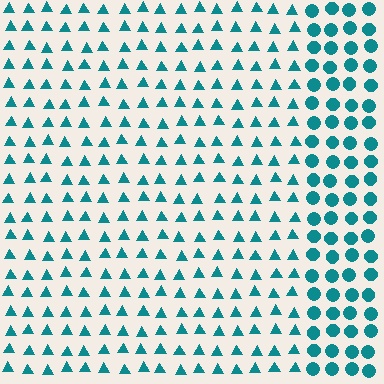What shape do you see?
I see a rectangle.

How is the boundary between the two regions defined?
The boundary is defined by a change in element shape: triangles inside vs. circles outside. All elements share the same color and spacing.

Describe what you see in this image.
The image is filled with small teal elements arranged in a uniform grid. A rectangle-shaped region contains triangles, while the surrounding area contains circles. The boundary is defined purely by the change in element shape.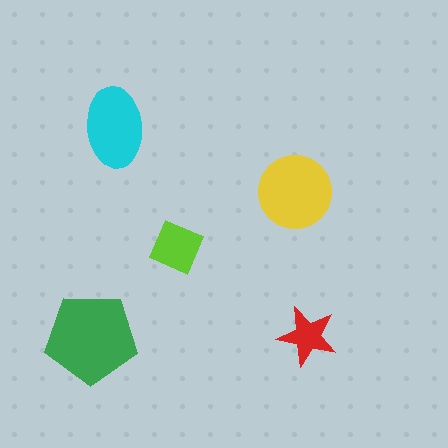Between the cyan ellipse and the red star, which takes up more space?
The cyan ellipse.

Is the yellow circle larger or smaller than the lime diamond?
Larger.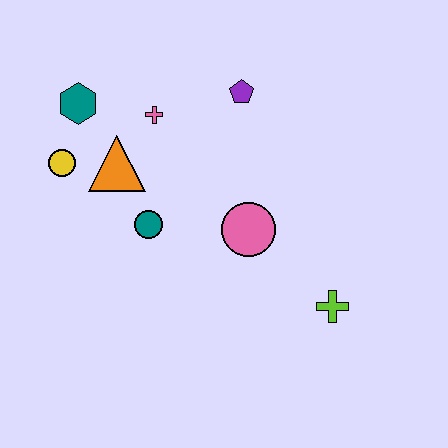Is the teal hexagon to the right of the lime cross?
No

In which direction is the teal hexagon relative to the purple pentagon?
The teal hexagon is to the left of the purple pentagon.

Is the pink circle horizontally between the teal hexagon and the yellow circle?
No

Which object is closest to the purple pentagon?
The pink cross is closest to the purple pentagon.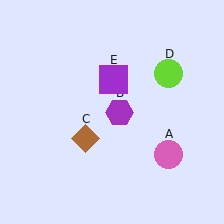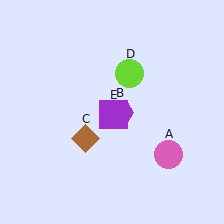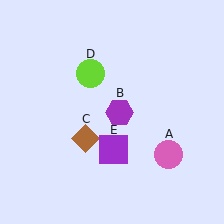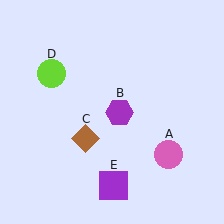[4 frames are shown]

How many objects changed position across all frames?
2 objects changed position: lime circle (object D), purple square (object E).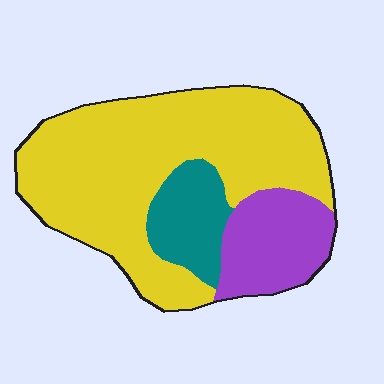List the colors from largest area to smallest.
From largest to smallest: yellow, purple, teal.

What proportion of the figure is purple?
Purple takes up about one fifth (1/5) of the figure.